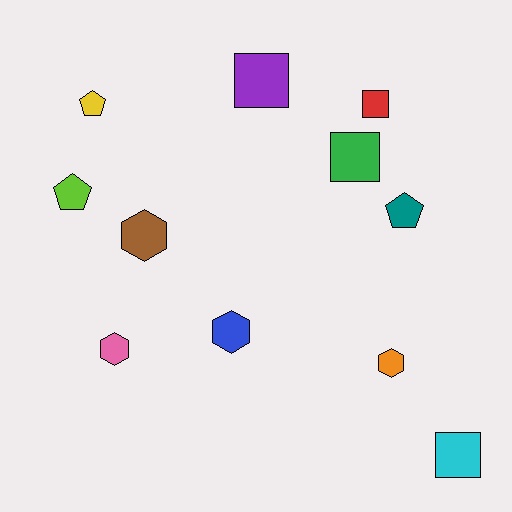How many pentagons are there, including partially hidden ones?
There are 3 pentagons.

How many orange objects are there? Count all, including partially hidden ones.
There is 1 orange object.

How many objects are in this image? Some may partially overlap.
There are 11 objects.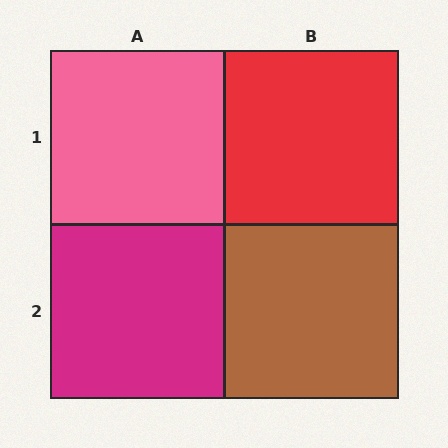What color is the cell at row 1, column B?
Red.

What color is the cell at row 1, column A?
Pink.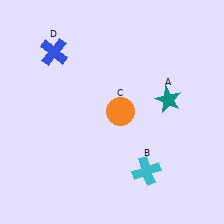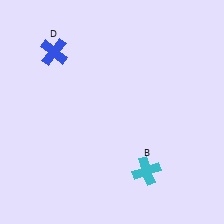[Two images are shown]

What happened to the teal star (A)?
The teal star (A) was removed in Image 2. It was in the top-right area of Image 1.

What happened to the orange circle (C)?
The orange circle (C) was removed in Image 2. It was in the top-right area of Image 1.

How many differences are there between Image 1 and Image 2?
There are 2 differences between the two images.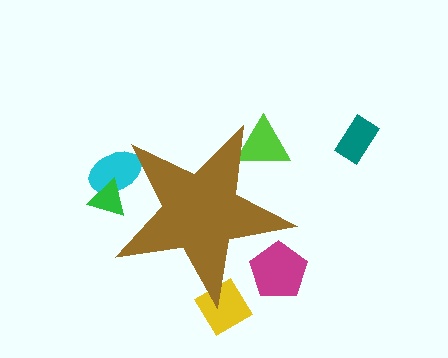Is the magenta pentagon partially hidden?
Yes, the magenta pentagon is partially hidden behind the brown star.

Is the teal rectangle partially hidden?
No, the teal rectangle is fully visible.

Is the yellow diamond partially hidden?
Yes, the yellow diamond is partially hidden behind the brown star.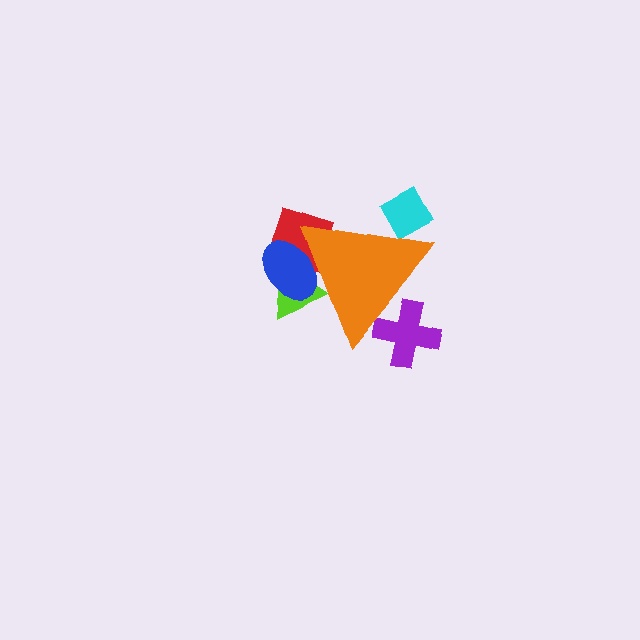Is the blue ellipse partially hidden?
Yes, the blue ellipse is partially hidden behind the orange triangle.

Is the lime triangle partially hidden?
Yes, the lime triangle is partially hidden behind the orange triangle.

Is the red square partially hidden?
Yes, the red square is partially hidden behind the orange triangle.